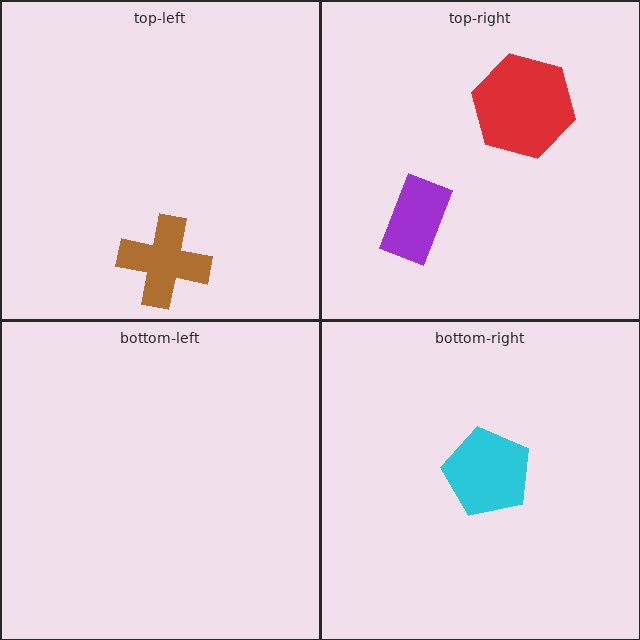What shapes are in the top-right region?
The purple rectangle, the red hexagon.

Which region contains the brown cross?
The top-left region.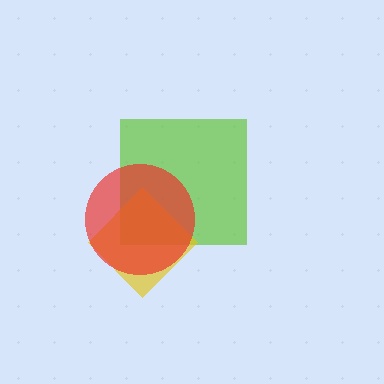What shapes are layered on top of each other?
The layered shapes are: a lime square, a yellow diamond, a red circle.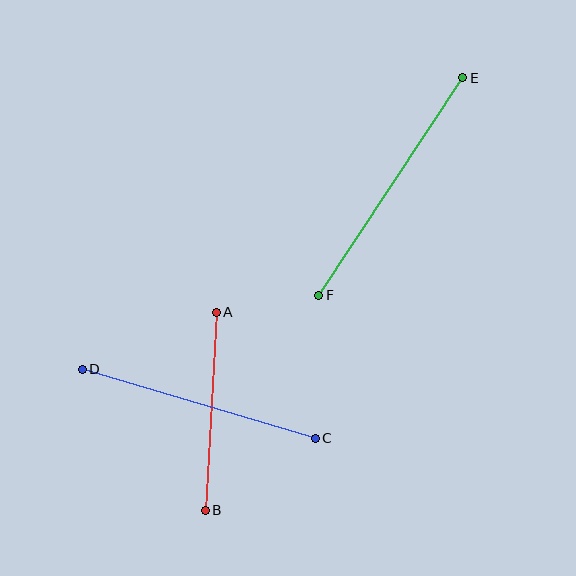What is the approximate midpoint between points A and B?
The midpoint is at approximately (211, 411) pixels.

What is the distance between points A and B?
The distance is approximately 198 pixels.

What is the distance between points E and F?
The distance is approximately 261 pixels.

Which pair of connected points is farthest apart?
Points E and F are farthest apart.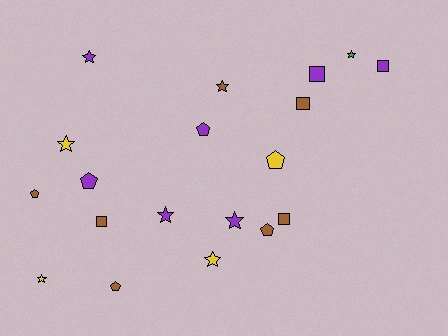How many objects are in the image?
There are 19 objects.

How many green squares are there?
There are no green squares.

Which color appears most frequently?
Brown, with 7 objects.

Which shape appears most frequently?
Star, with 8 objects.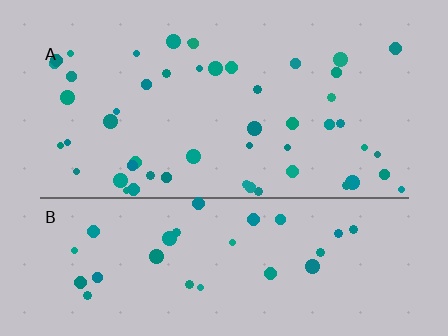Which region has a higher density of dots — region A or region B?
A (the top).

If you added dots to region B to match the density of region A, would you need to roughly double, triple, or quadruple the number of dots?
Approximately double.